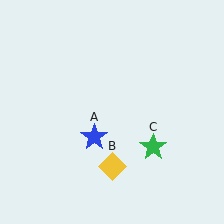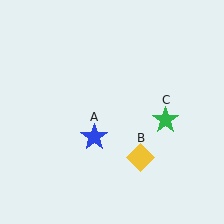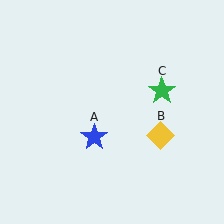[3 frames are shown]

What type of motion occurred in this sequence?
The yellow diamond (object B), green star (object C) rotated counterclockwise around the center of the scene.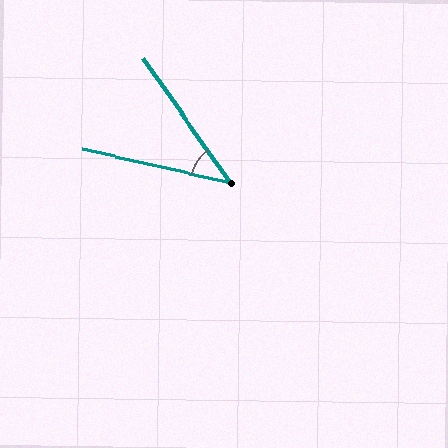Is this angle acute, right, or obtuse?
It is acute.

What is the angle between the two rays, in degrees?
Approximately 42 degrees.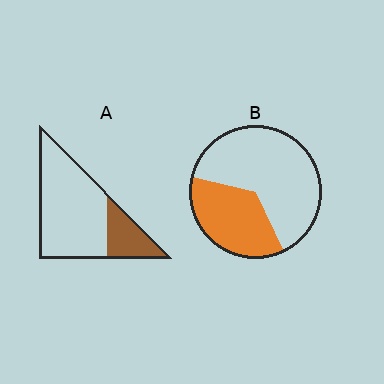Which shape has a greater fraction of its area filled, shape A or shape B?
Shape B.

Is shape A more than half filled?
No.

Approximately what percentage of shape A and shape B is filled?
A is approximately 25% and B is approximately 35%.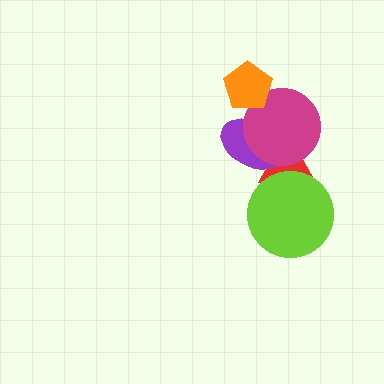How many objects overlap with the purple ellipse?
2 objects overlap with the purple ellipse.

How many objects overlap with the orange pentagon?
1 object overlaps with the orange pentagon.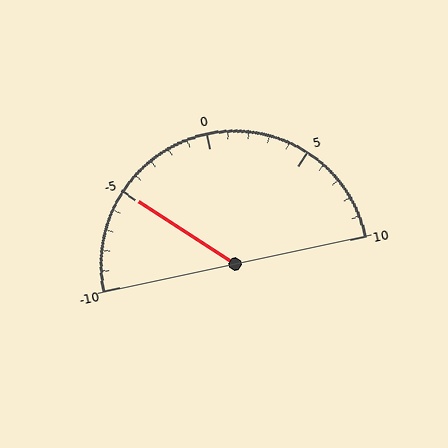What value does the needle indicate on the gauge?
The needle indicates approximately -5.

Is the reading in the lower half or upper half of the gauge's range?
The reading is in the lower half of the range (-10 to 10).